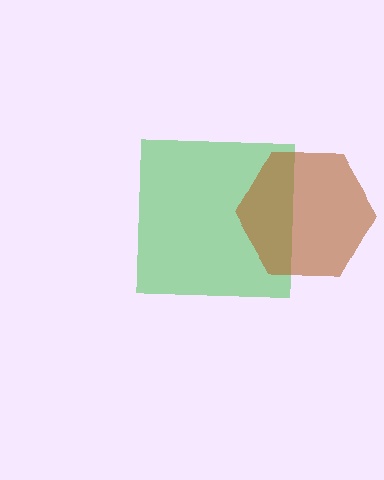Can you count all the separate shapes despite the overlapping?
Yes, there are 2 separate shapes.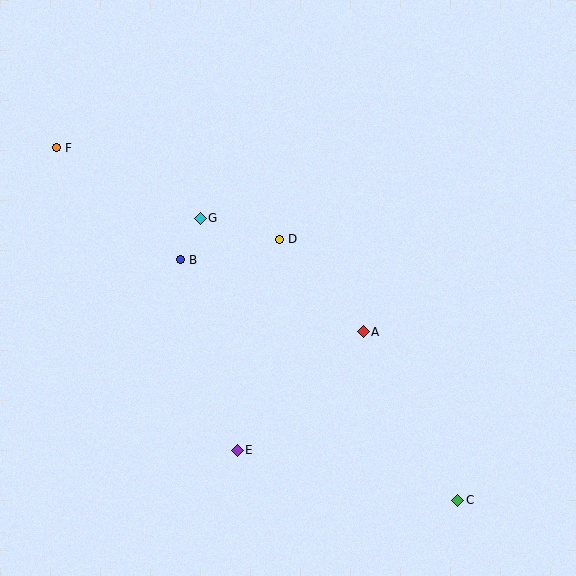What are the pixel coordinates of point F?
Point F is at (57, 148).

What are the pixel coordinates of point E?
Point E is at (237, 450).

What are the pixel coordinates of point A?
Point A is at (363, 332).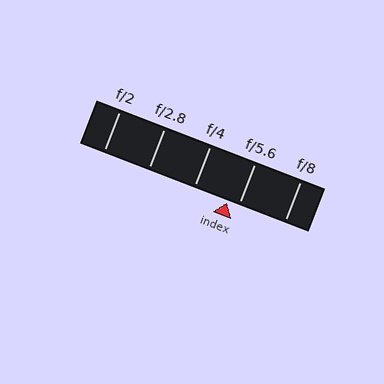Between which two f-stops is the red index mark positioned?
The index mark is between f/4 and f/5.6.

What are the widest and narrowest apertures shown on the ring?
The widest aperture shown is f/2 and the narrowest is f/8.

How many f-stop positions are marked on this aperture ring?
There are 5 f-stop positions marked.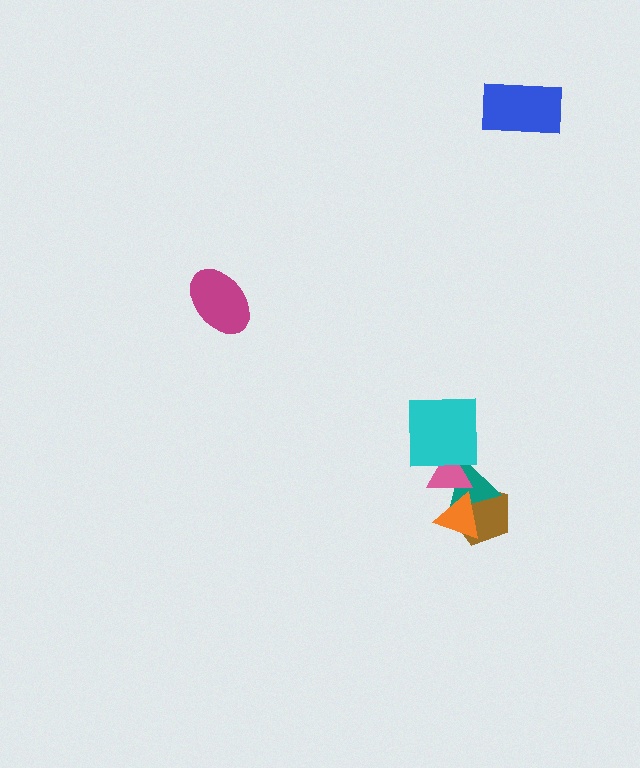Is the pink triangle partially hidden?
Yes, it is partially covered by another shape.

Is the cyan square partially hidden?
No, no other shape covers it.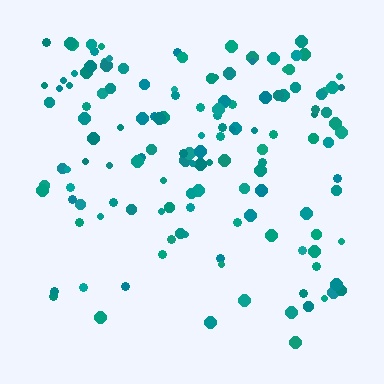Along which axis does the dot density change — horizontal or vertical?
Vertical.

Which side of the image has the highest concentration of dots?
The top.